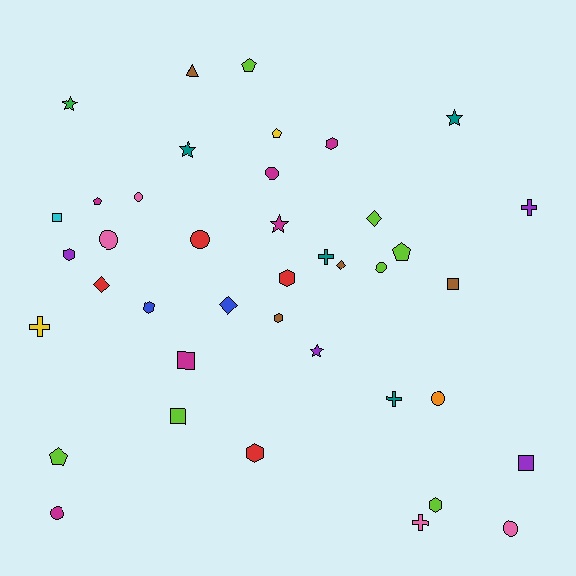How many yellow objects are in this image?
There are 2 yellow objects.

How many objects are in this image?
There are 40 objects.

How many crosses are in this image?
There are 5 crosses.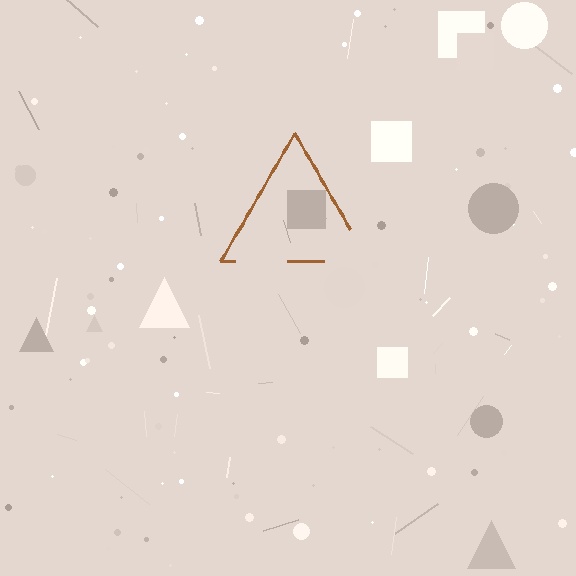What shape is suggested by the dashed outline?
The dashed outline suggests a triangle.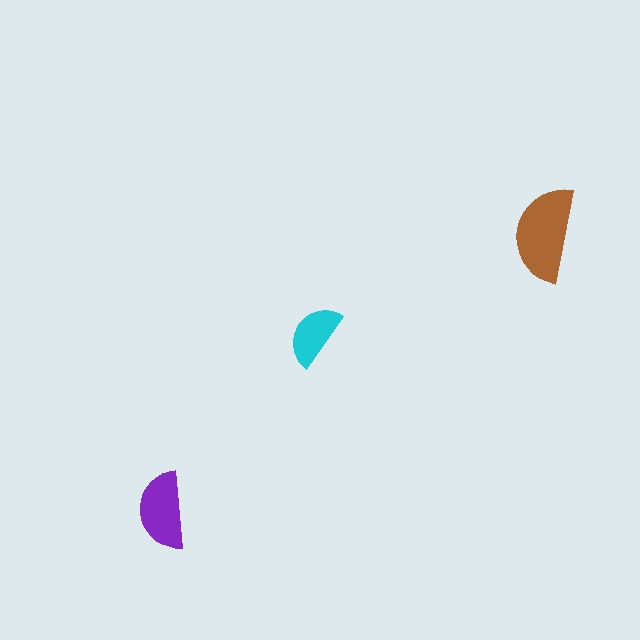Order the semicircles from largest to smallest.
the brown one, the purple one, the cyan one.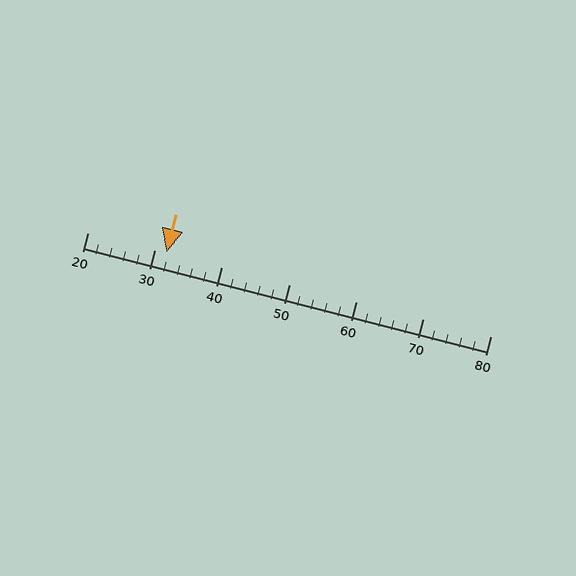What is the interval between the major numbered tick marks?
The major tick marks are spaced 10 units apart.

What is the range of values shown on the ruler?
The ruler shows values from 20 to 80.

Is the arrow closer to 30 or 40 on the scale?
The arrow is closer to 30.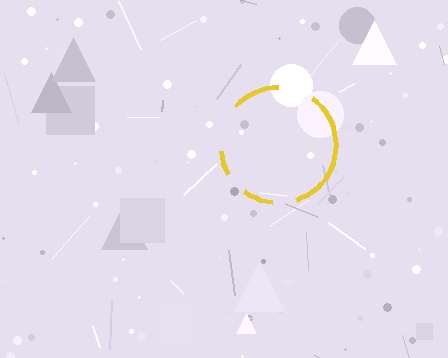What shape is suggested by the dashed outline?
The dashed outline suggests a circle.